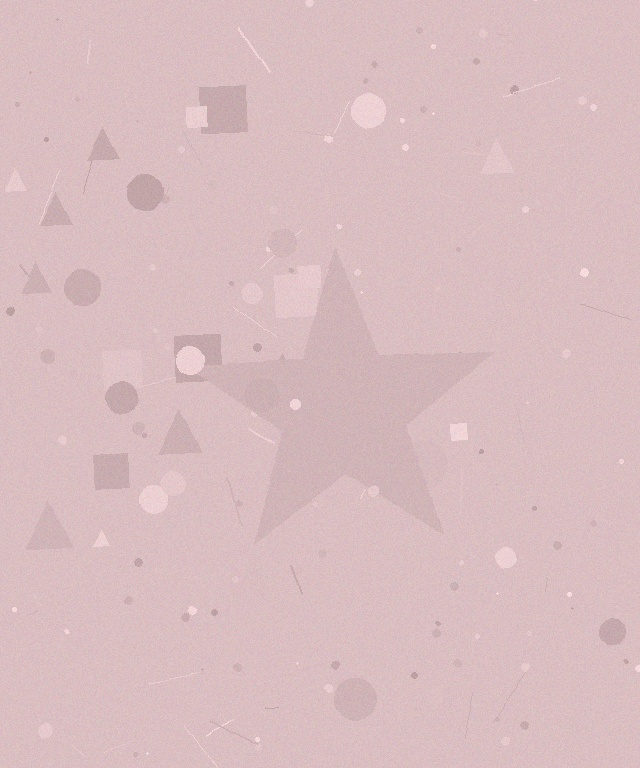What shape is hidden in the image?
A star is hidden in the image.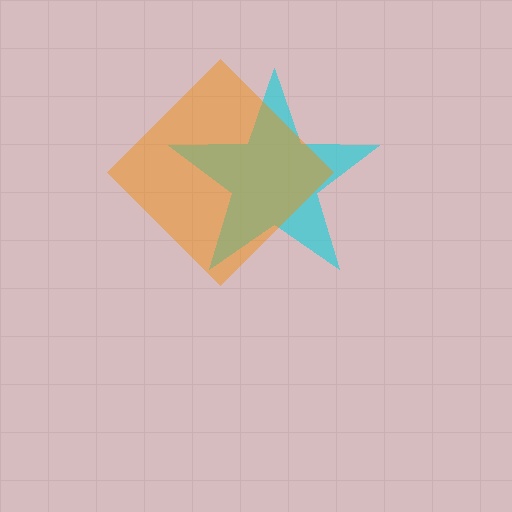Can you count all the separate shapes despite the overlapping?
Yes, there are 2 separate shapes.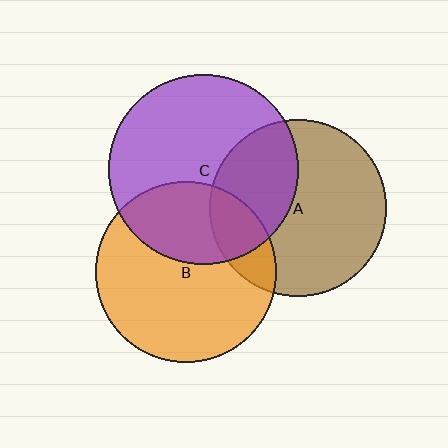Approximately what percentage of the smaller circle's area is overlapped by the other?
Approximately 35%.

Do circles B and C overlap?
Yes.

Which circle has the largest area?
Circle C (purple).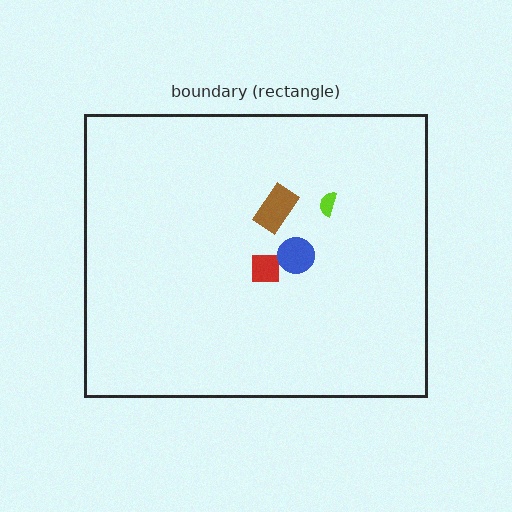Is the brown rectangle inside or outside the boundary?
Inside.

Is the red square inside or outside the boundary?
Inside.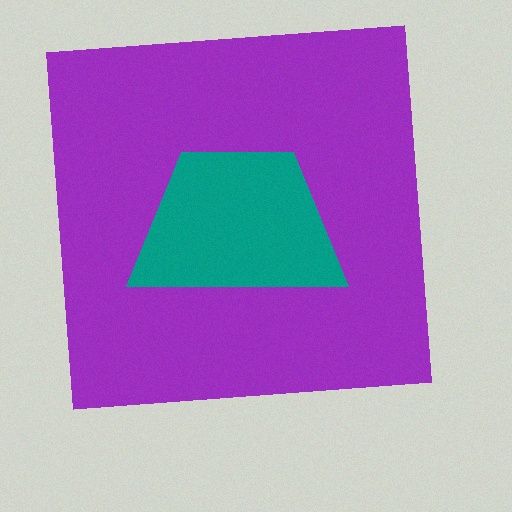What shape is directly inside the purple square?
The teal trapezoid.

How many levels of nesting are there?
2.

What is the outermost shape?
The purple square.